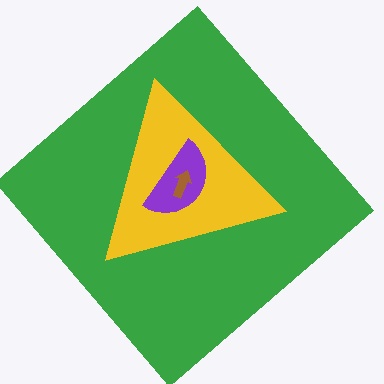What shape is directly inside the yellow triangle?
The purple semicircle.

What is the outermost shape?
The green diamond.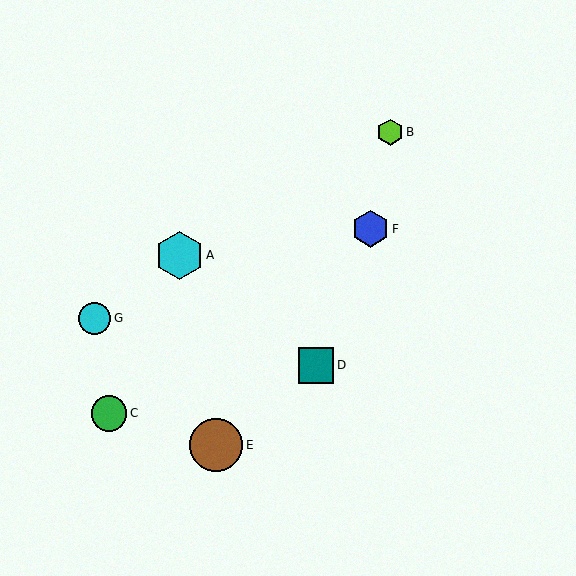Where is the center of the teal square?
The center of the teal square is at (316, 365).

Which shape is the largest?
The brown circle (labeled E) is the largest.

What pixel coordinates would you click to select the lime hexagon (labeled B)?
Click at (390, 132) to select the lime hexagon B.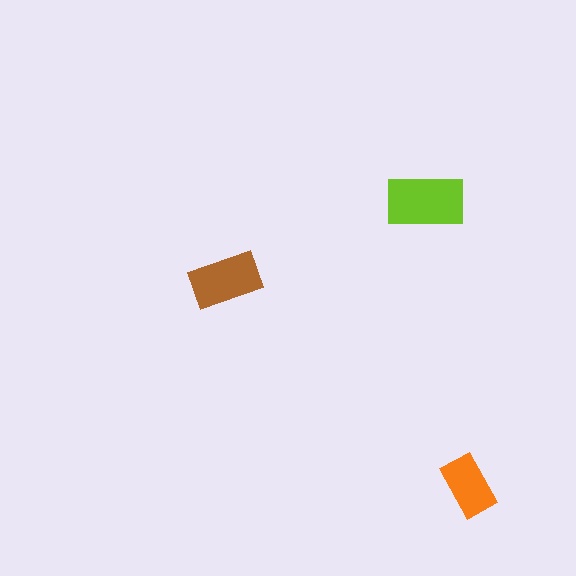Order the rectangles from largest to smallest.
the lime one, the brown one, the orange one.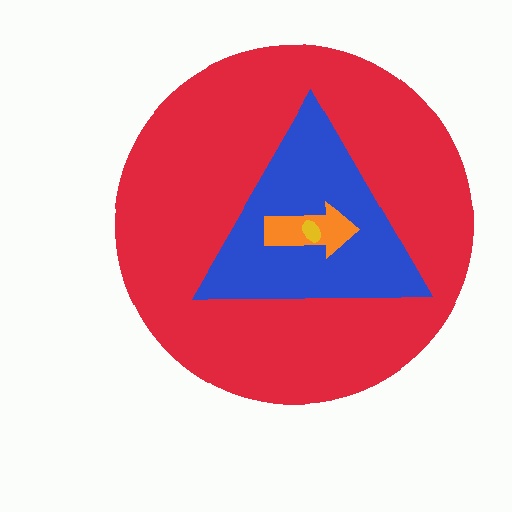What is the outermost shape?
The red circle.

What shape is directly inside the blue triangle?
The orange arrow.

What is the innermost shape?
The yellow ellipse.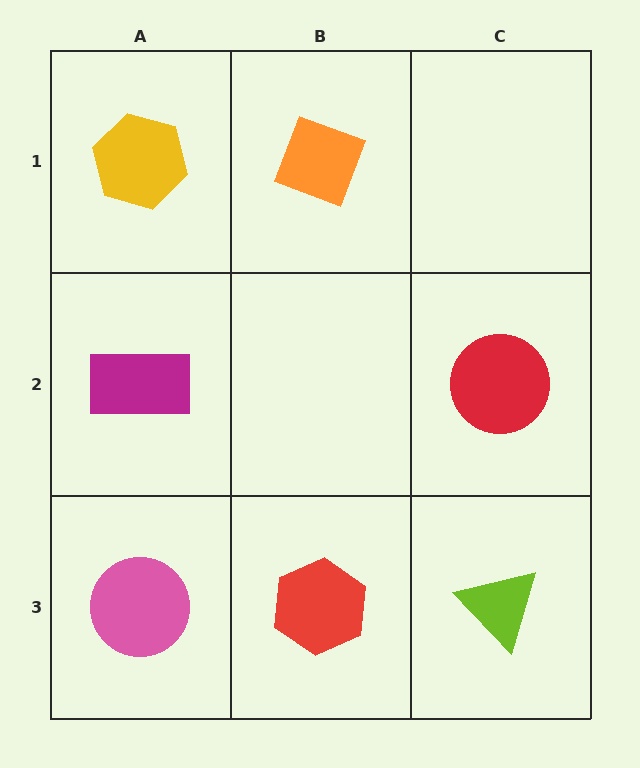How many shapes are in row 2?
2 shapes.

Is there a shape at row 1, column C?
No, that cell is empty.